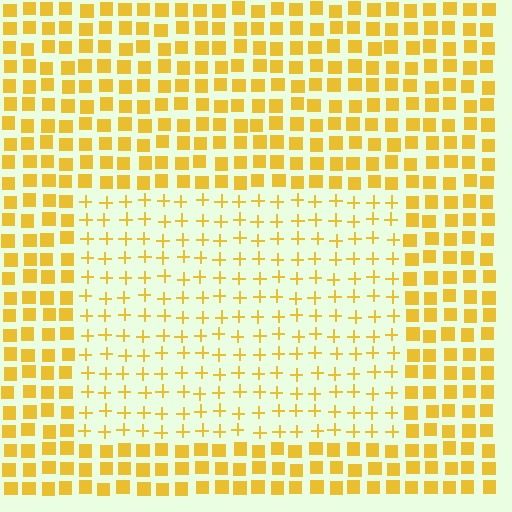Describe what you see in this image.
The image is filled with small yellow elements arranged in a uniform grid. A rectangle-shaped region contains plus signs, while the surrounding area contains squares. The boundary is defined purely by the change in element shape.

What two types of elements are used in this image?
The image uses plus signs inside the rectangle region and squares outside it.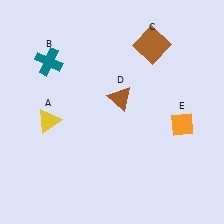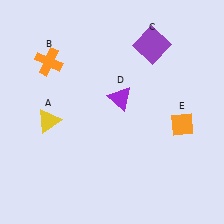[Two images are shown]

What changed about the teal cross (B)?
In Image 1, B is teal. In Image 2, it changed to orange.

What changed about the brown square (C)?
In Image 1, C is brown. In Image 2, it changed to purple.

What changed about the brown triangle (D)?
In Image 1, D is brown. In Image 2, it changed to purple.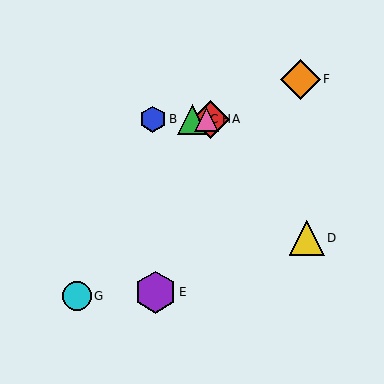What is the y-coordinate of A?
Object A is at y≈119.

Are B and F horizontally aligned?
No, B is at y≈119 and F is at y≈79.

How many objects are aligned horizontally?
4 objects (A, B, C, H) are aligned horizontally.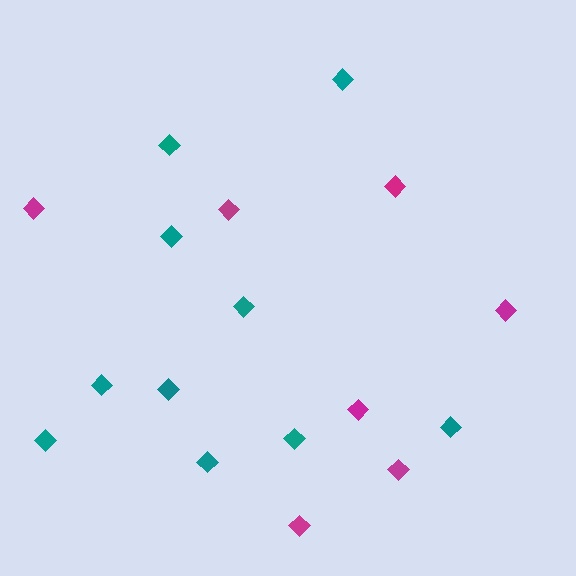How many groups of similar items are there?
There are 2 groups: one group of magenta diamonds (7) and one group of teal diamonds (10).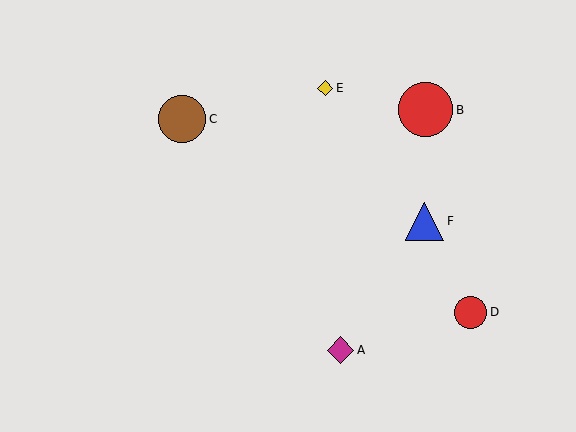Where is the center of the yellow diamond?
The center of the yellow diamond is at (325, 88).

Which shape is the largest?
The red circle (labeled B) is the largest.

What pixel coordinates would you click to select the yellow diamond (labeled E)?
Click at (325, 88) to select the yellow diamond E.